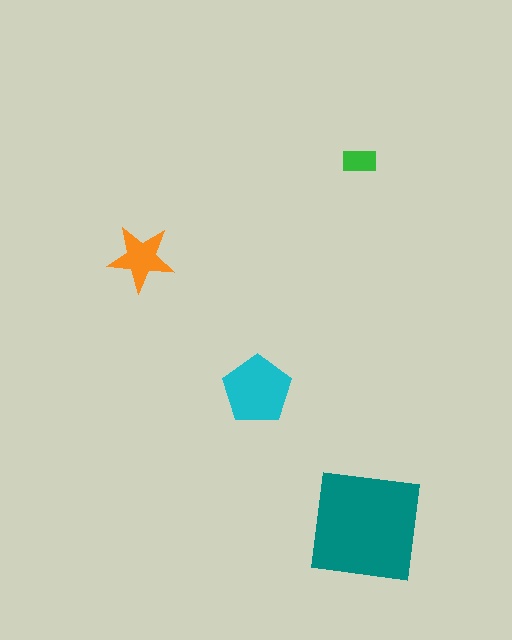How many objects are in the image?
There are 4 objects in the image.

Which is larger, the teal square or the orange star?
The teal square.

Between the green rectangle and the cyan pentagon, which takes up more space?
The cyan pentagon.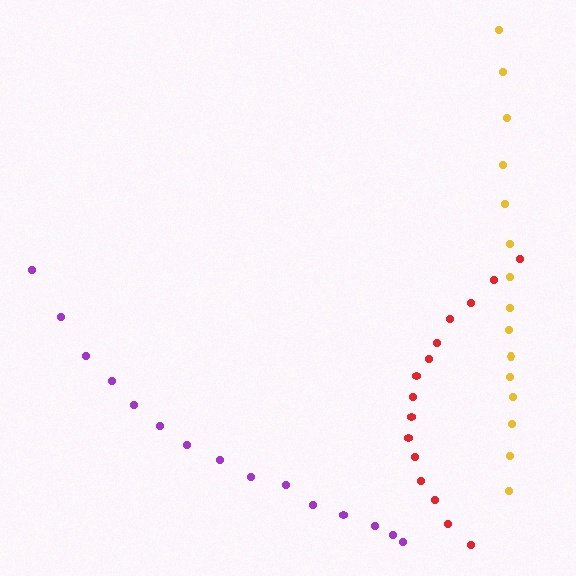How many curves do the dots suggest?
There are 3 distinct paths.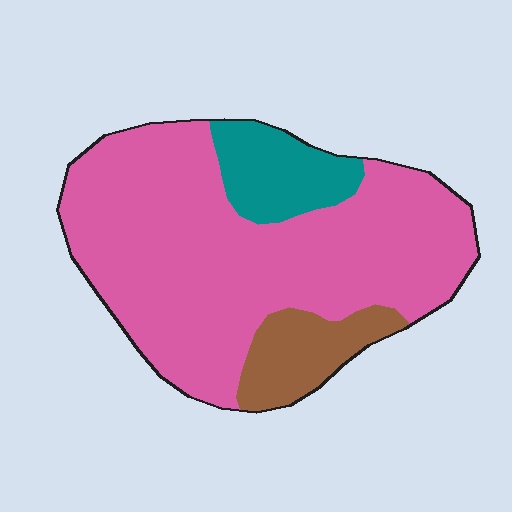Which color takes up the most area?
Pink, at roughly 75%.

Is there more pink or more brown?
Pink.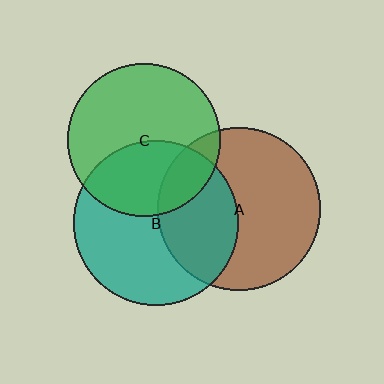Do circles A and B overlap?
Yes.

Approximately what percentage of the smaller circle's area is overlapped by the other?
Approximately 40%.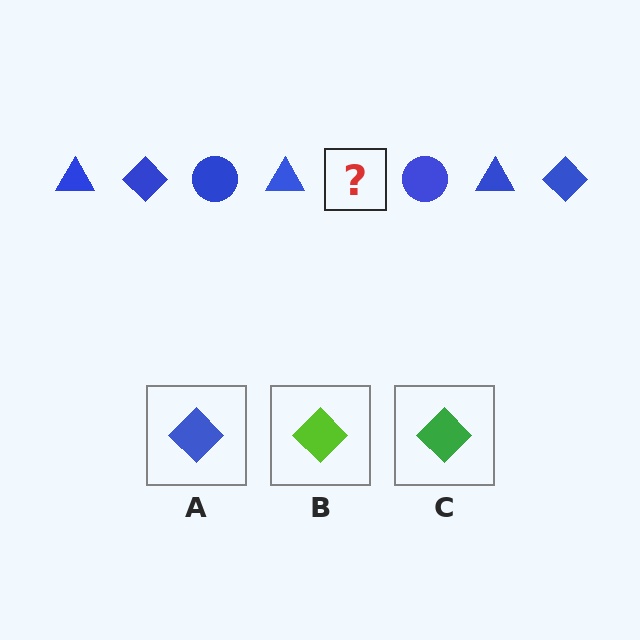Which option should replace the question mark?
Option A.